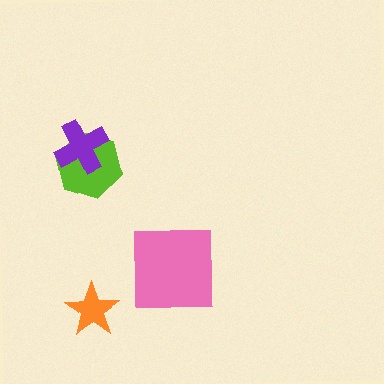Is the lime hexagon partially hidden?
Yes, it is partially covered by another shape.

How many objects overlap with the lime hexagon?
1 object overlaps with the lime hexagon.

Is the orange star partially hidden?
No, no other shape covers it.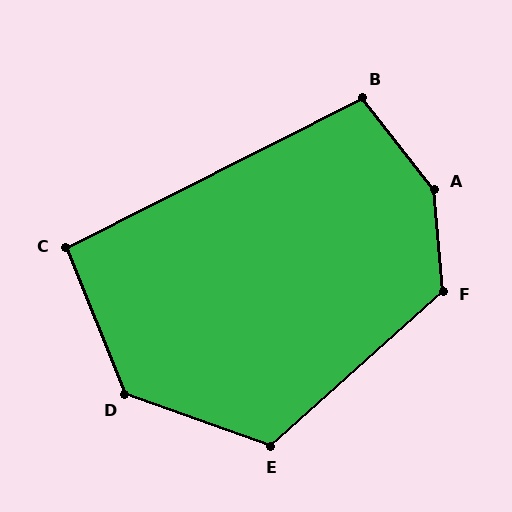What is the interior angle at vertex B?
Approximately 101 degrees (obtuse).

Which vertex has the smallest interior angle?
C, at approximately 95 degrees.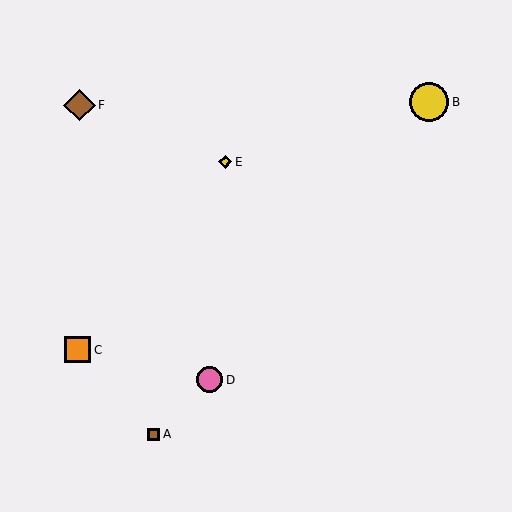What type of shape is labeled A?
Shape A is a brown square.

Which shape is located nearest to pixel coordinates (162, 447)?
The brown square (labeled A) at (154, 434) is nearest to that location.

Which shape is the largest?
The yellow circle (labeled B) is the largest.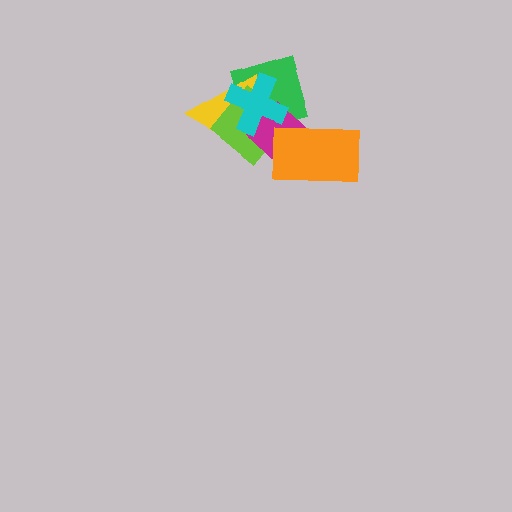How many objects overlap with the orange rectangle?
1 object overlaps with the orange rectangle.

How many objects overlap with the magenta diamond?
5 objects overlap with the magenta diamond.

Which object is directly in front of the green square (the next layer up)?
The yellow triangle is directly in front of the green square.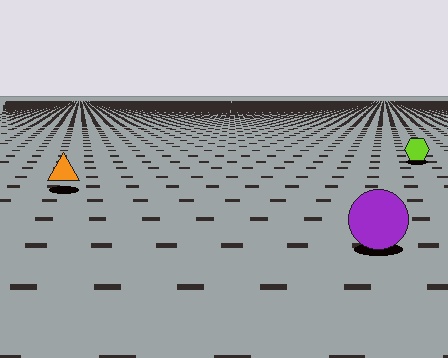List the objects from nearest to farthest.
From nearest to farthest: the purple circle, the orange triangle, the lime hexagon.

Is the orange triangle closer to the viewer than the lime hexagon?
Yes. The orange triangle is closer — you can tell from the texture gradient: the ground texture is coarser near it.